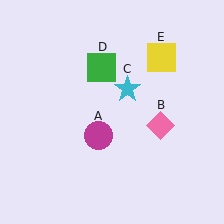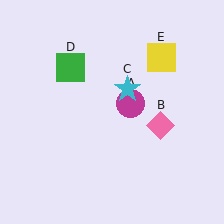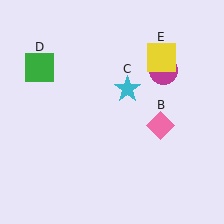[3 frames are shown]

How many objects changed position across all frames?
2 objects changed position: magenta circle (object A), green square (object D).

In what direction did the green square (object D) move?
The green square (object D) moved left.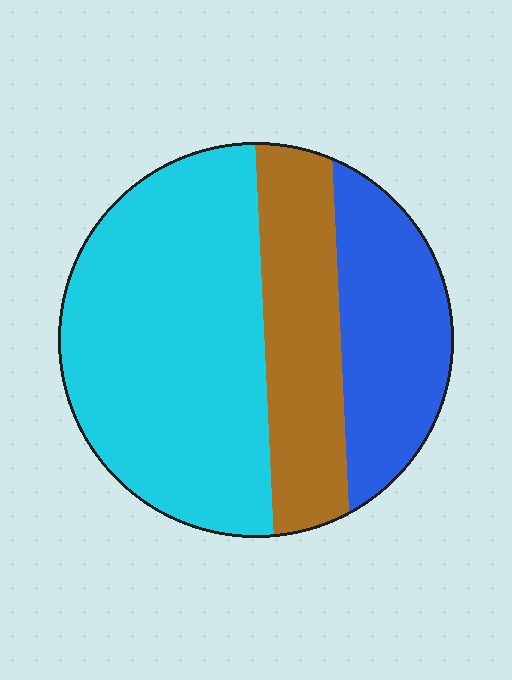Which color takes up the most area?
Cyan, at roughly 55%.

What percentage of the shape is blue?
Blue takes up less than a quarter of the shape.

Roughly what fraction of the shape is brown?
Brown takes up about one quarter (1/4) of the shape.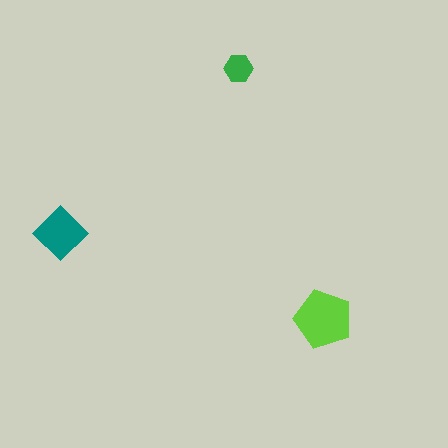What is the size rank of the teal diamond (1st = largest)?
2nd.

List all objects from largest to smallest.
The lime pentagon, the teal diamond, the green hexagon.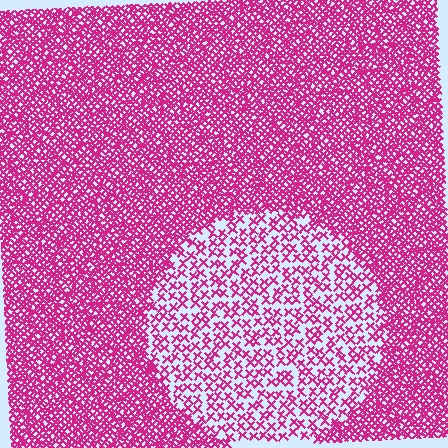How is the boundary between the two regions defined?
The boundary is defined by a change in element density (approximately 2.5x ratio). All elements are the same color, size, and shape.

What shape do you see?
I see a circle.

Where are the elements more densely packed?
The elements are more densely packed outside the circle boundary.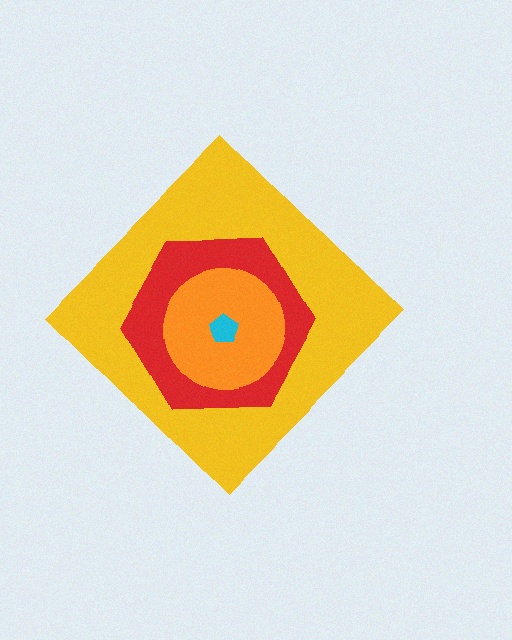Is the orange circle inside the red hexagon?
Yes.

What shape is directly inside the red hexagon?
The orange circle.